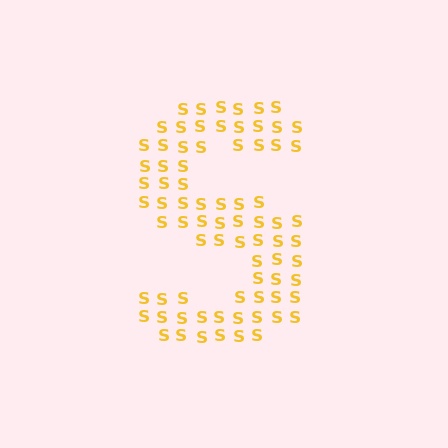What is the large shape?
The large shape is the letter S.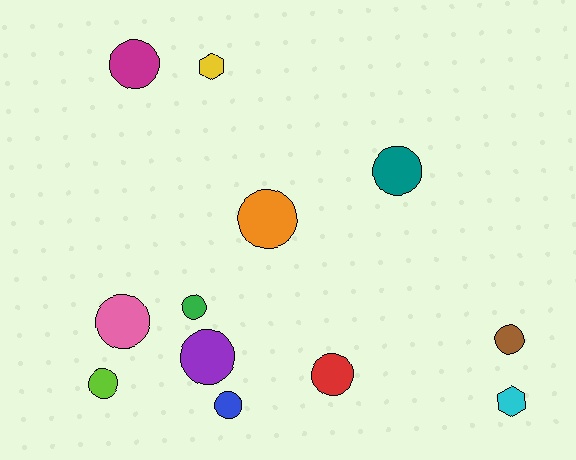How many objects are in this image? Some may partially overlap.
There are 12 objects.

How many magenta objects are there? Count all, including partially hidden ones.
There is 1 magenta object.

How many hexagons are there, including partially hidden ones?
There are 2 hexagons.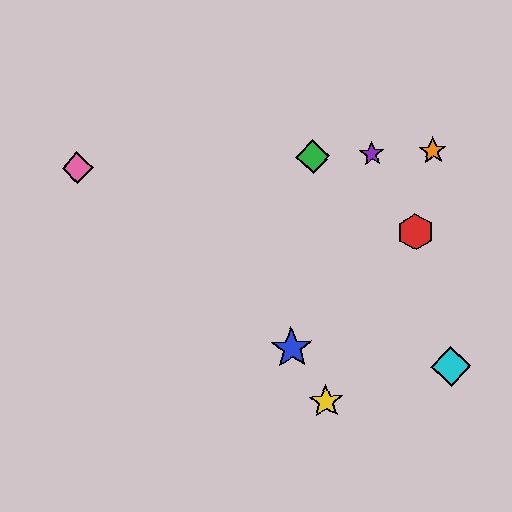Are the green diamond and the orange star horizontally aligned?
Yes, both are at y≈157.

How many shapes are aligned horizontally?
4 shapes (the green diamond, the purple star, the orange star, the pink diamond) are aligned horizontally.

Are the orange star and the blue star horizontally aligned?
No, the orange star is at y≈151 and the blue star is at y≈348.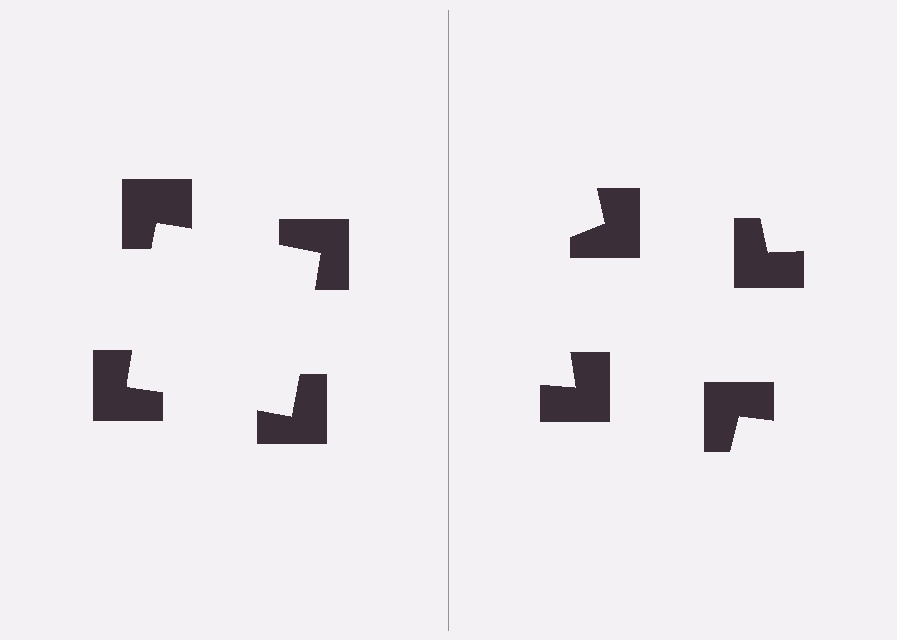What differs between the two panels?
The notched squares are positioned identically on both sides; only the wedge orientations differ. On the left they align to a square; on the right they are misaligned.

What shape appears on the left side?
An illusory square.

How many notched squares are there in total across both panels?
8 — 4 on each side.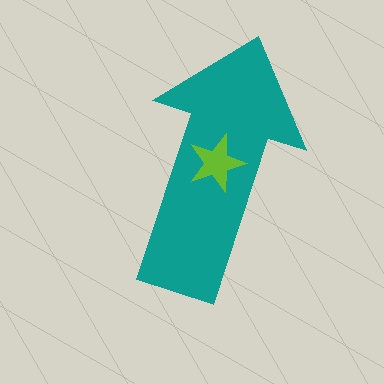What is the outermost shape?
The teal arrow.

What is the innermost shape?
The lime star.